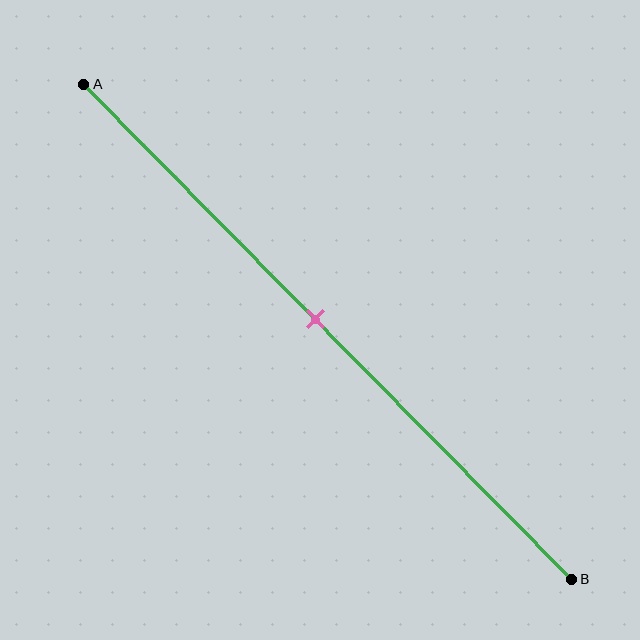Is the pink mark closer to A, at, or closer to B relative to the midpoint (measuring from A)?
The pink mark is approximately at the midpoint of segment AB.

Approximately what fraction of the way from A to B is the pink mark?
The pink mark is approximately 50% of the way from A to B.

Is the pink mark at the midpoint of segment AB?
Yes, the mark is approximately at the midpoint.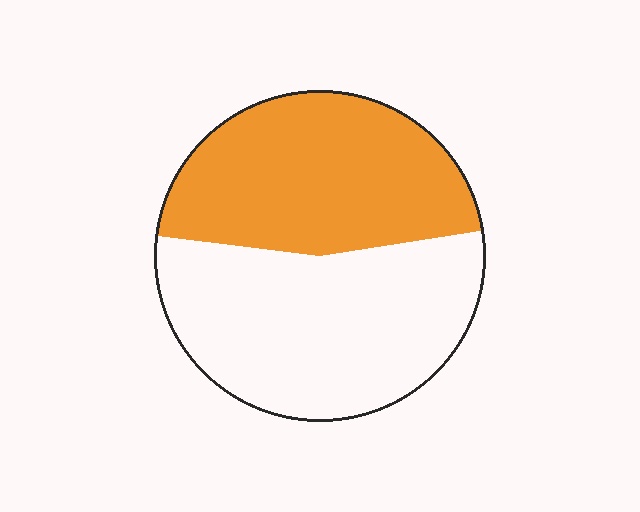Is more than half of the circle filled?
No.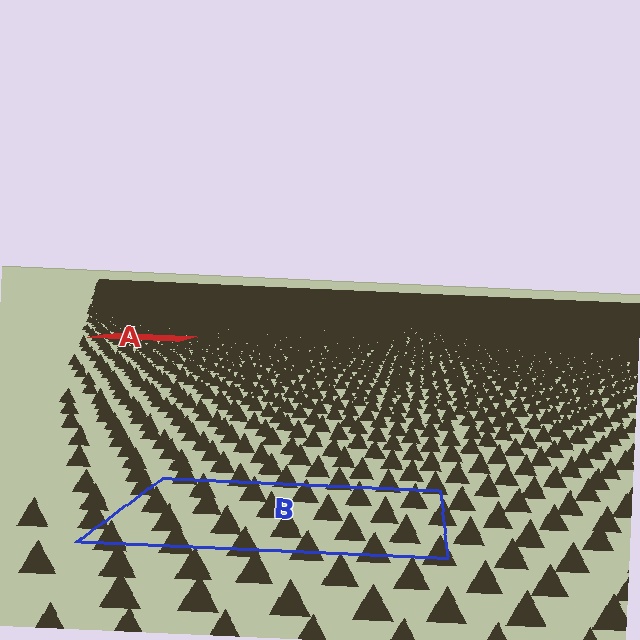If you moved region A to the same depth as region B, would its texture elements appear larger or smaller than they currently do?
They would appear larger. At a closer depth, the same texture elements are projected at a bigger on-screen size.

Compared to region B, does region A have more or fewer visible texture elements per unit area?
Region A has more texture elements per unit area — they are packed more densely because it is farther away.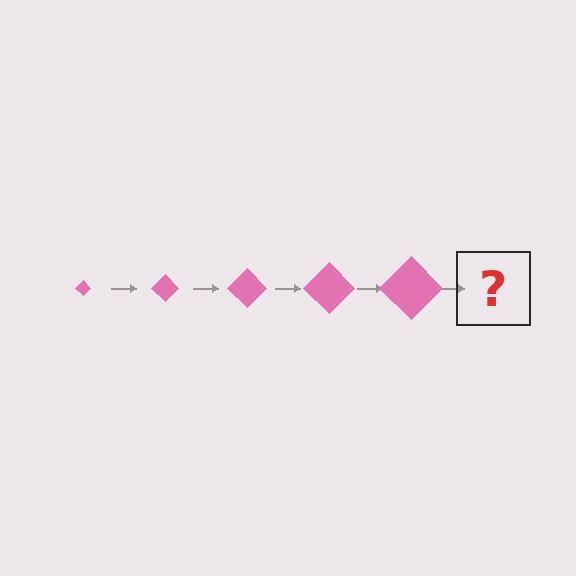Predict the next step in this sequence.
The next step is a pink diamond, larger than the previous one.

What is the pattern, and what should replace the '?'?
The pattern is that the diamond gets progressively larger each step. The '?' should be a pink diamond, larger than the previous one.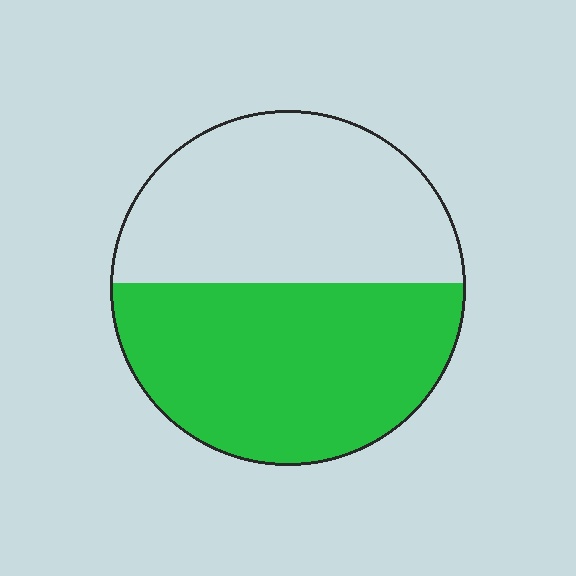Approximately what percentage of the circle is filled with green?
Approximately 50%.